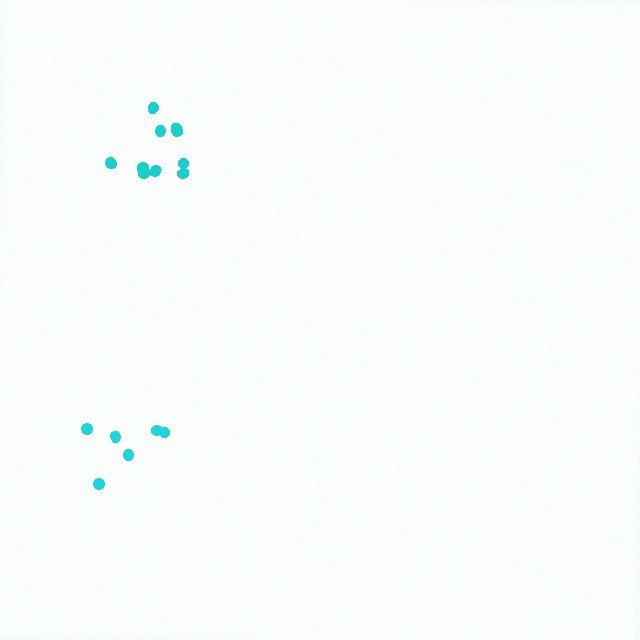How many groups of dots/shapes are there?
There are 2 groups.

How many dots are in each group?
Group 1: 10 dots, Group 2: 6 dots (16 total).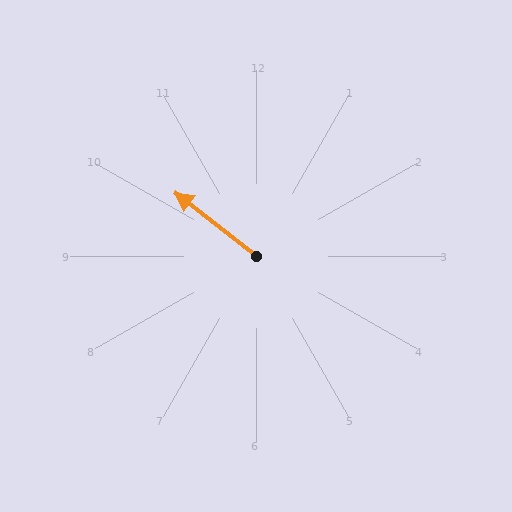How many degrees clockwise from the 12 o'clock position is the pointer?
Approximately 308 degrees.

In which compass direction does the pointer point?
Northwest.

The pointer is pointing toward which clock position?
Roughly 10 o'clock.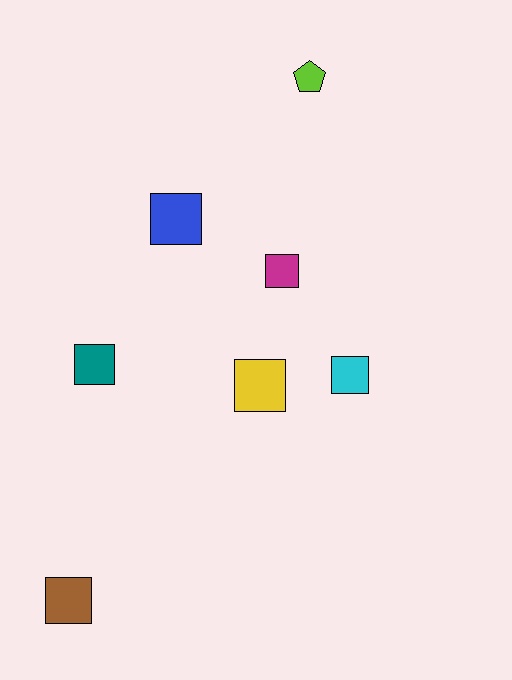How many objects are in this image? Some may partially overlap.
There are 7 objects.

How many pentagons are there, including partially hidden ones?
There is 1 pentagon.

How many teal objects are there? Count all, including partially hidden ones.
There is 1 teal object.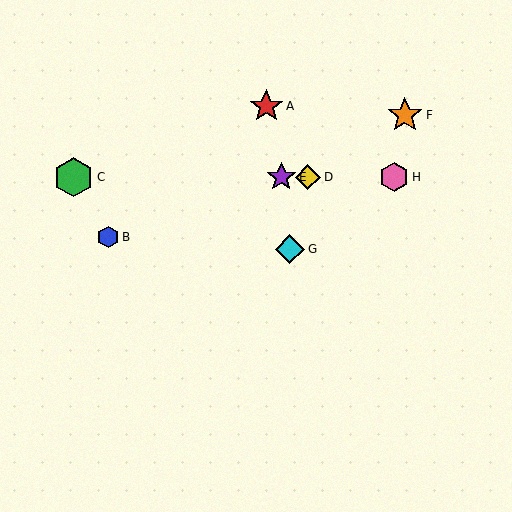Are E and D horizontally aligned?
Yes, both are at y≈177.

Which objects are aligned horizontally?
Objects C, D, E, H are aligned horizontally.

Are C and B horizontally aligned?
No, C is at y≈177 and B is at y≈237.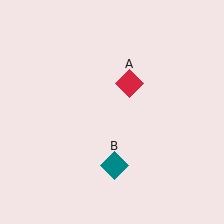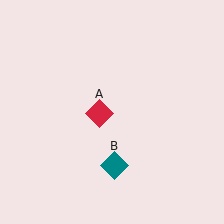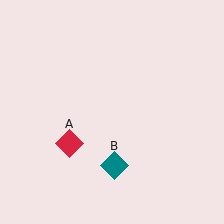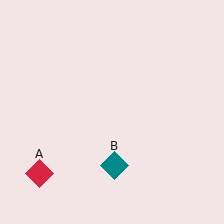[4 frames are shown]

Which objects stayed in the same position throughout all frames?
Teal diamond (object B) remained stationary.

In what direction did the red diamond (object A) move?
The red diamond (object A) moved down and to the left.